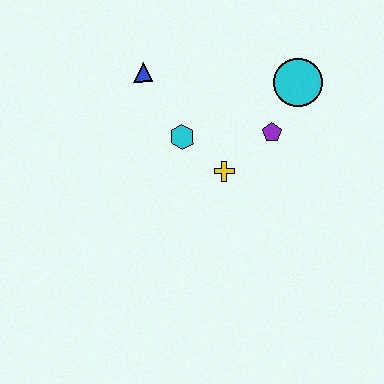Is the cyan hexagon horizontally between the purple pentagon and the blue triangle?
Yes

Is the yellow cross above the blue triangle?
No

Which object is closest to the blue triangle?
The cyan hexagon is closest to the blue triangle.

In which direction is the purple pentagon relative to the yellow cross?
The purple pentagon is to the right of the yellow cross.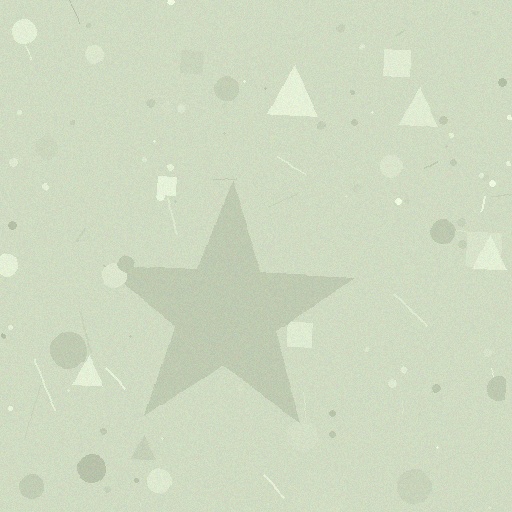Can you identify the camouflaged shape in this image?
The camouflaged shape is a star.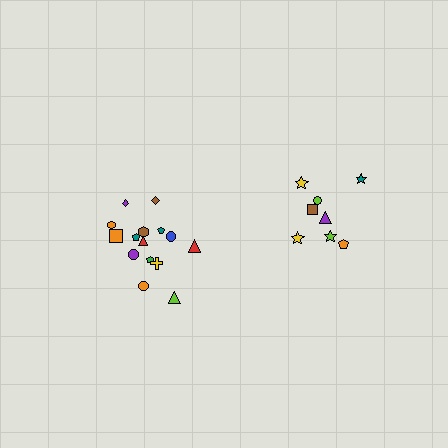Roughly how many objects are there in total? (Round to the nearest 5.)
Roughly 25 objects in total.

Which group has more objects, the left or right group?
The left group.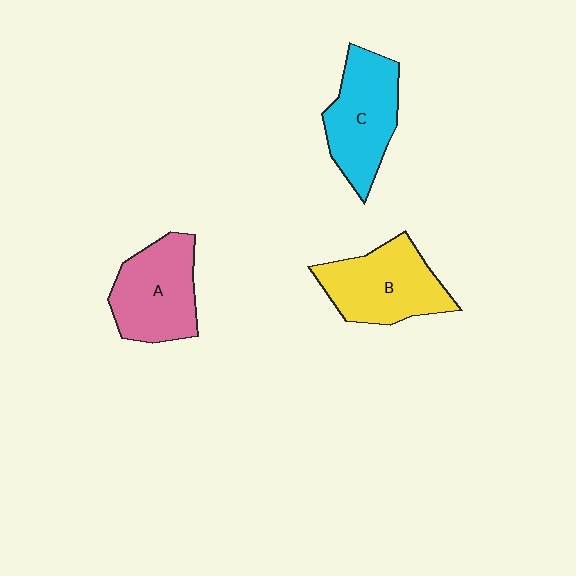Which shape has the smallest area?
Shape A (pink).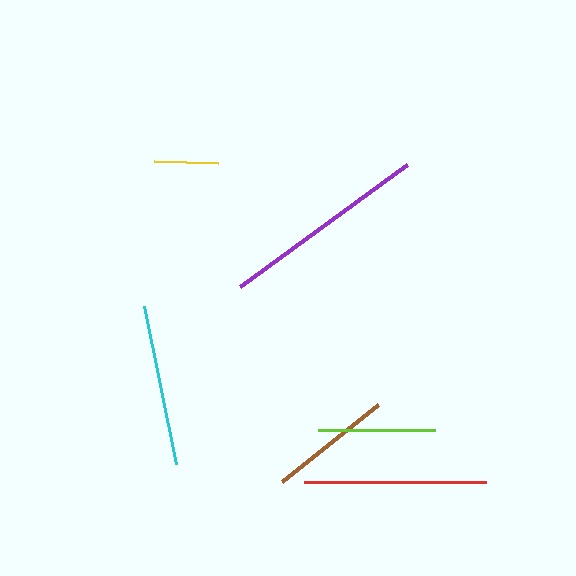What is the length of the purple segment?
The purple segment is approximately 207 pixels long.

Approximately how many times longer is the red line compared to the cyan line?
The red line is approximately 1.1 times the length of the cyan line.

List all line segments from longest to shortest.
From longest to shortest: purple, red, cyan, brown, lime, yellow.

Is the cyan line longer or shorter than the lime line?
The cyan line is longer than the lime line.